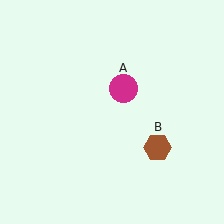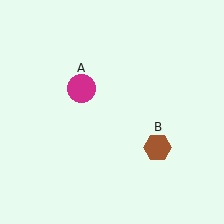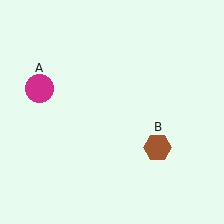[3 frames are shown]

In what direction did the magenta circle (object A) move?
The magenta circle (object A) moved left.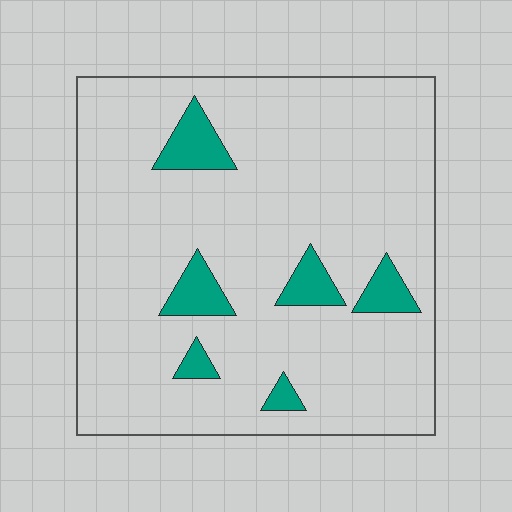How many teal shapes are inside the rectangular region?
6.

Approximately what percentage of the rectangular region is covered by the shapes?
Approximately 10%.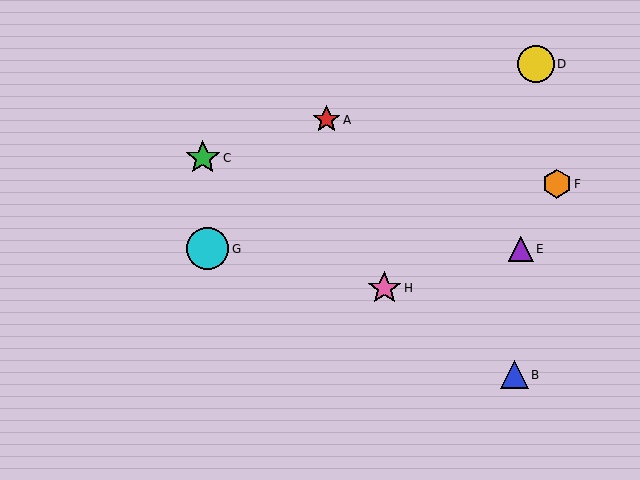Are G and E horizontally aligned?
Yes, both are at y≈249.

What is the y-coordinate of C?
Object C is at y≈158.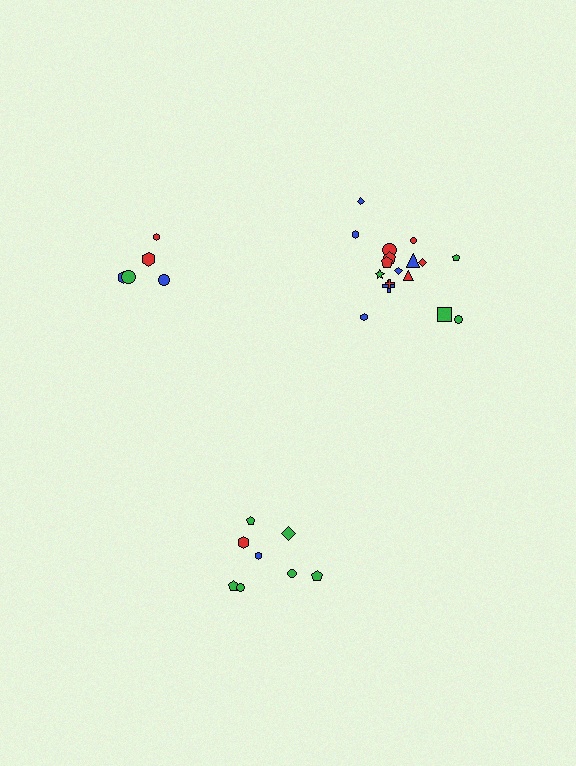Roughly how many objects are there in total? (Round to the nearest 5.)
Roughly 30 objects in total.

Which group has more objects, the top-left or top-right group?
The top-right group.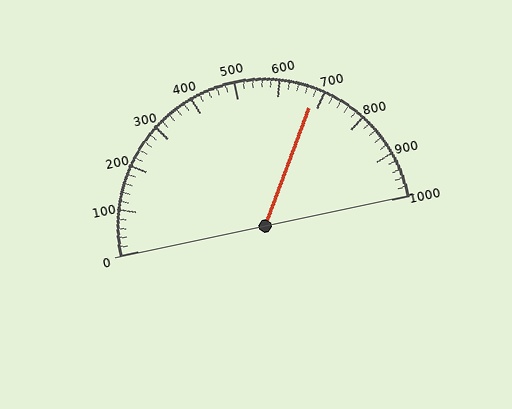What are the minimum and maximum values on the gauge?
The gauge ranges from 0 to 1000.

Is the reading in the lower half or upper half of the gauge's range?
The reading is in the upper half of the range (0 to 1000).